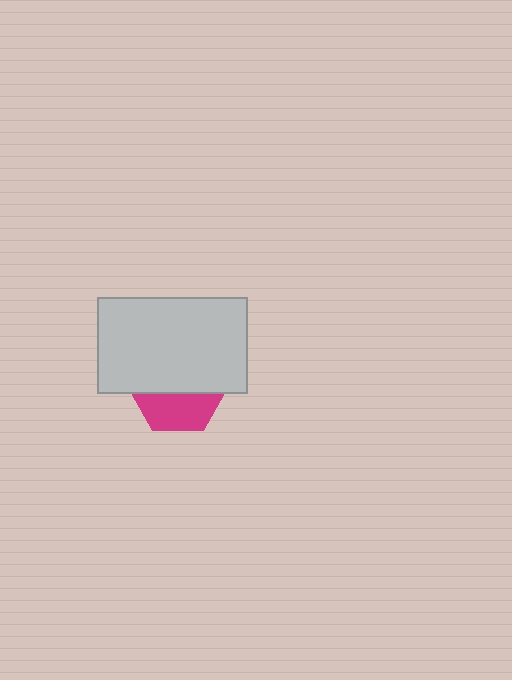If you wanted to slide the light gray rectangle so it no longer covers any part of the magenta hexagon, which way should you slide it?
Slide it up — that is the most direct way to separate the two shapes.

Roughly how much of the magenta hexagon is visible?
A small part of it is visible (roughly 40%).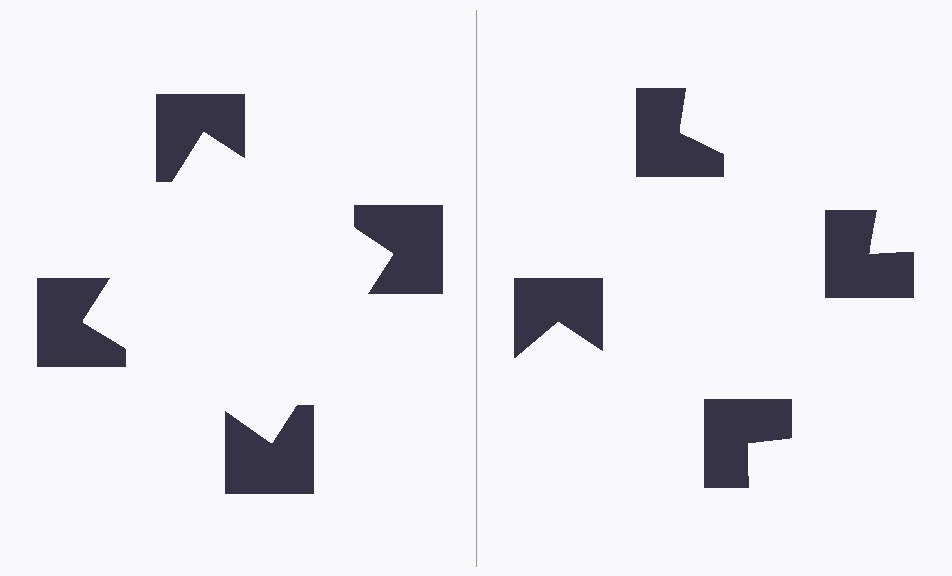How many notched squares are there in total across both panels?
8 — 4 on each side.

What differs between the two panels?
The notched squares are positioned identically on both sides; only the wedge orientations differ. On the left they align to a square; on the right they are misaligned.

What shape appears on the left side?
An illusory square.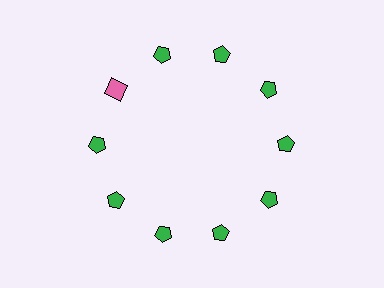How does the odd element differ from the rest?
It differs in both color (pink instead of green) and shape (square instead of pentagon).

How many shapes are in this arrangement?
There are 10 shapes arranged in a ring pattern.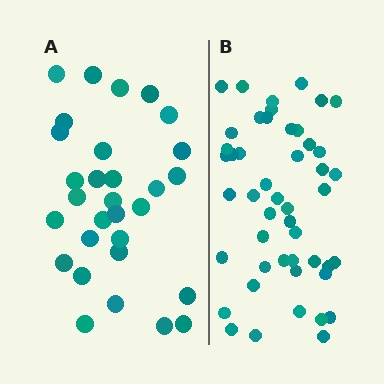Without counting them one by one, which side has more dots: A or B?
Region B (the right region) has more dots.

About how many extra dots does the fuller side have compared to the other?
Region B has approximately 20 more dots than region A.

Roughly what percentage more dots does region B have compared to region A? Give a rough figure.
About 60% more.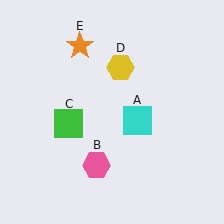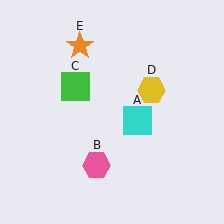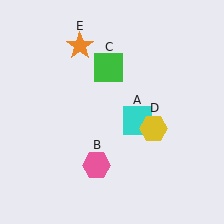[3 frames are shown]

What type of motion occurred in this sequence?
The green square (object C), yellow hexagon (object D) rotated clockwise around the center of the scene.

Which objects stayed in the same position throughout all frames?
Cyan square (object A) and pink hexagon (object B) and orange star (object E) remained stationary.